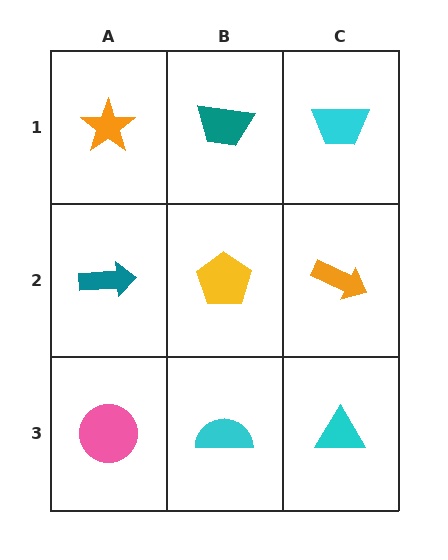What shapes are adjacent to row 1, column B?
A yellow pentagon (row 2, column B), an orange star (row 1, column A), a cyan trapezoid (row 1, column C).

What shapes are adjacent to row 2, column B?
A teal trapezoid (row 1, column B), a cyan semicircle (row 3, column B), a teal arrow (row 2, column A), an orange arrow (row 2, column C).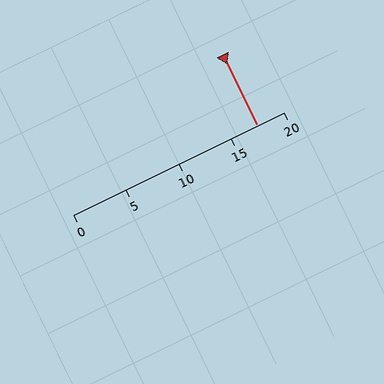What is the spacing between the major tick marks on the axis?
The major ticks are spaced 5 apart.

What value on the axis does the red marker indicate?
The marker indicates approximately 17.5.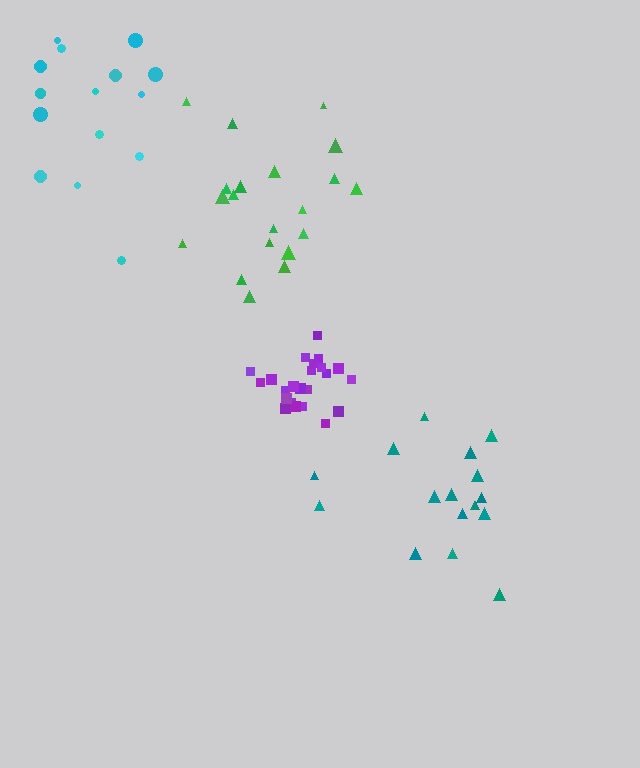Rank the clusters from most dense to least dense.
purple, green, teal, cyan.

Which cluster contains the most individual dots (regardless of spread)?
Purple (23).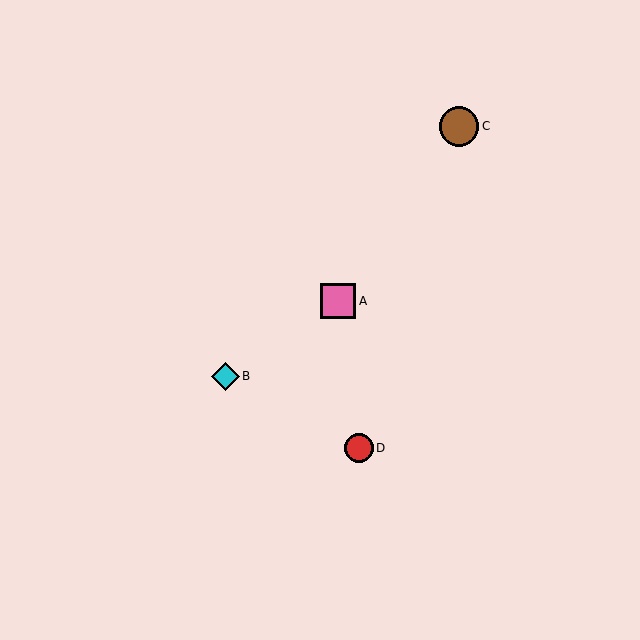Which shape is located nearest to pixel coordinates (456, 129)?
The brown circle (labeled C) at (459, 127) is nearest to that location.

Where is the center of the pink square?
The center of the pink square is at (338, 301).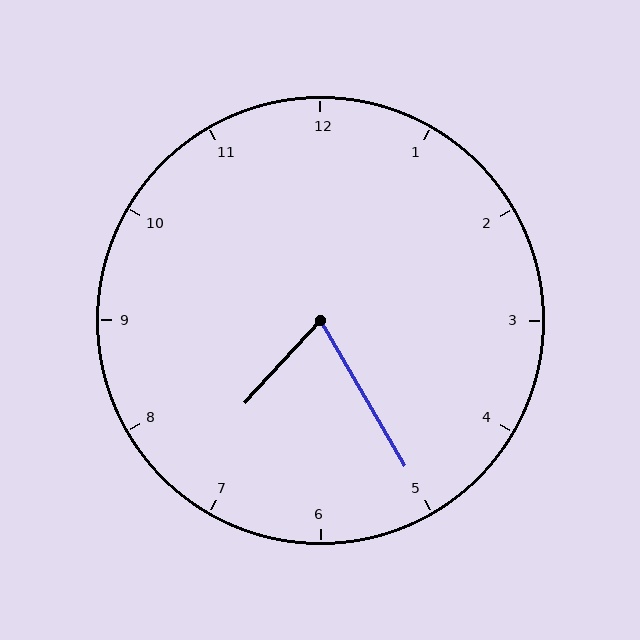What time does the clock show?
7:25.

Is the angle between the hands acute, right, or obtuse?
It is acute.